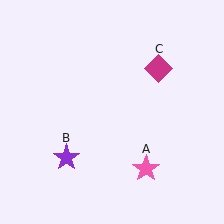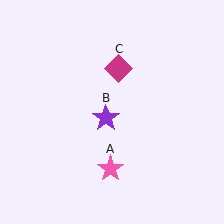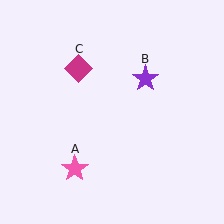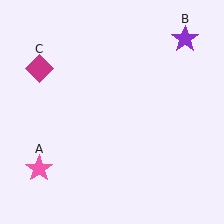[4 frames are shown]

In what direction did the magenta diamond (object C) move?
The magenta diamond (object C) moved left.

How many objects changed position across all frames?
3 objects changed position: pink star (object A), purple star (object B), magenta diamond (object C).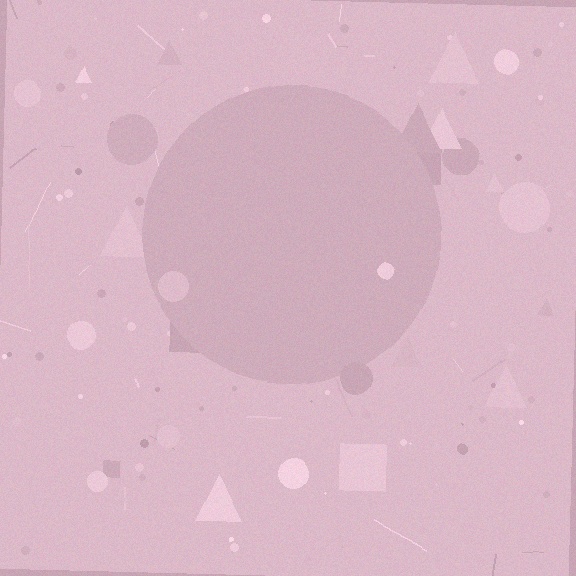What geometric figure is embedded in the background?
A circle is embedded in the background.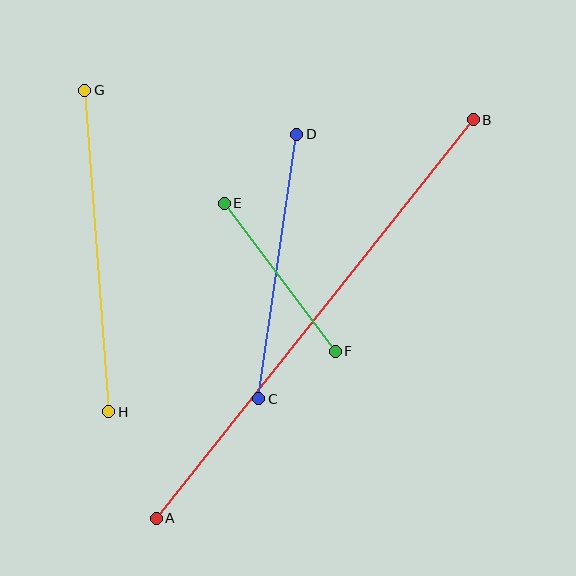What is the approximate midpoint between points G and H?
The midpoint is at approximately (97, 251) pixels.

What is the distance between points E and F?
The distance is approximately 185 pixels.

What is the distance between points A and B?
The distance is approximately 509 pixels.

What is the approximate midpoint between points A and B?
The midpoint is at approximately (315, 319) pixels.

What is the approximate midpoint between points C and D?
The midpoint is at approximately (278, 266) pixels.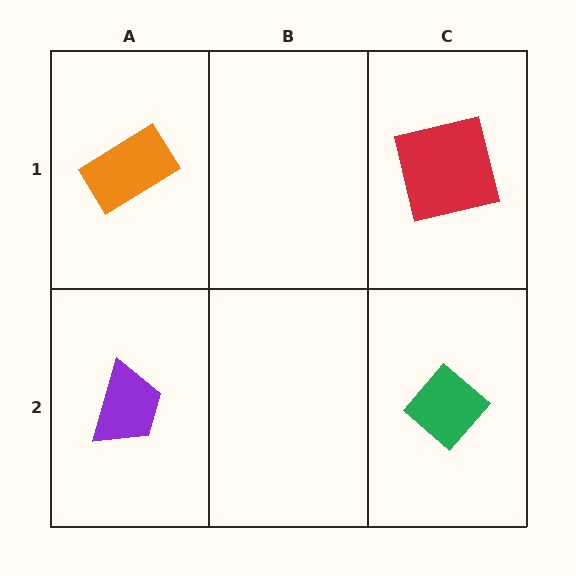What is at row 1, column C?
A red square.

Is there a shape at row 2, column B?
No, that cell is empty.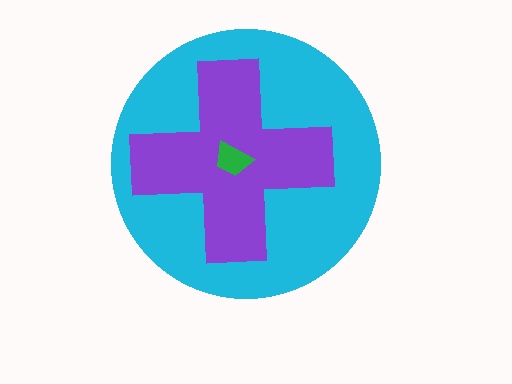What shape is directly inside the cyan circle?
The purple cross.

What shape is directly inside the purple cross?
The green trapezoid.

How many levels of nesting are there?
3.